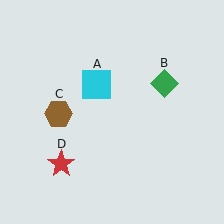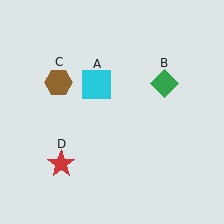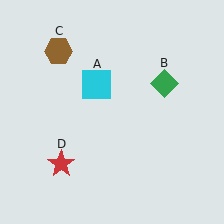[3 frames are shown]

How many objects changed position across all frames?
1 object changed position: brown hexagon (object C).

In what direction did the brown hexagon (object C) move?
The brown hexagon (object C) moved up.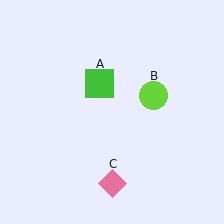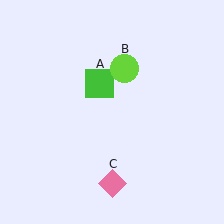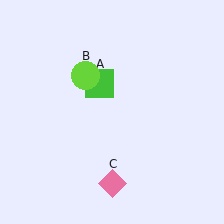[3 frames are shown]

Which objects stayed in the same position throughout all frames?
Green square (object A) and pink diamond (object C) remained stationary.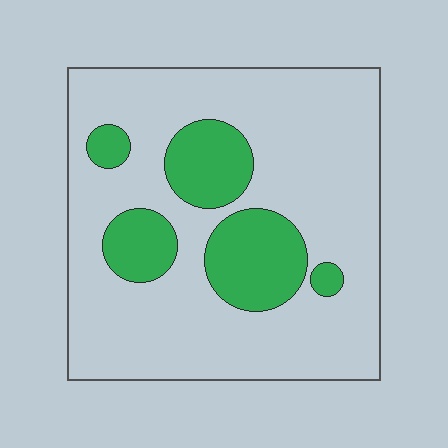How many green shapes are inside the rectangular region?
5.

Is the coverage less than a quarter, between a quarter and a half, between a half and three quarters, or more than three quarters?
Less than a quarter.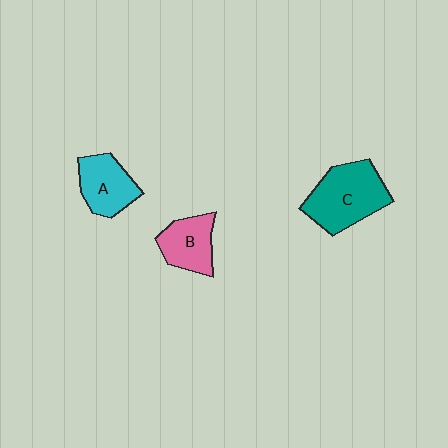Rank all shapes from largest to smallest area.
From largest to smallest: C (teal), A (cyan), B (pink).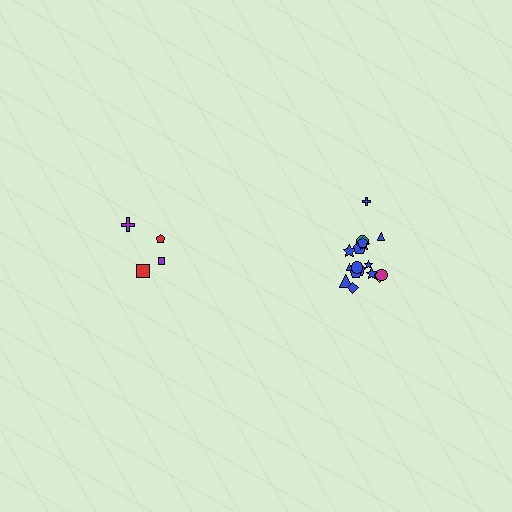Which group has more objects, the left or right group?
The right group.